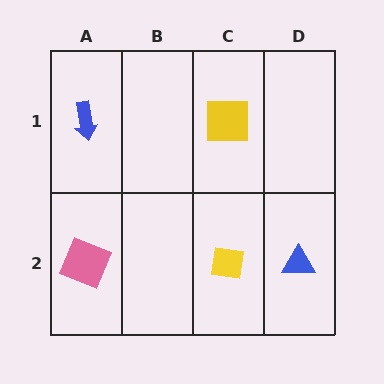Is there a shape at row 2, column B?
No, that cell is empty.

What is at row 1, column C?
A yellow square.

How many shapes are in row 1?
2 shapes.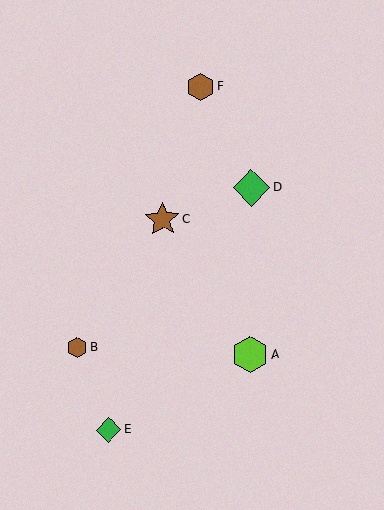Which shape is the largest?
The green diamond (labeled D) is the largest.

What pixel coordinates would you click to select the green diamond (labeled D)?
Click at (251, 188) to select the green diamond D.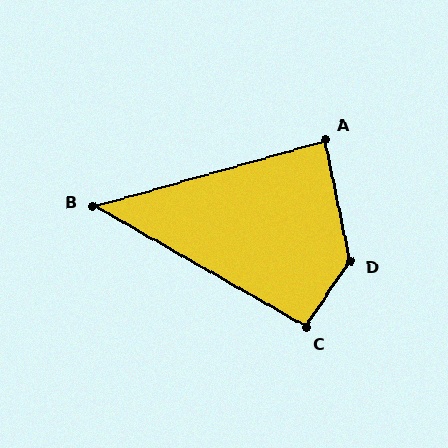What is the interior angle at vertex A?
Approximately 86 degrees (approximately right).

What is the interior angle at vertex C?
Approximately 94 degrees (approximately right).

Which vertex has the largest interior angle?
D, at approximately 134 degrees.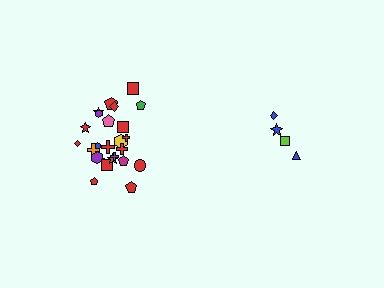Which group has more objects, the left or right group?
The left group.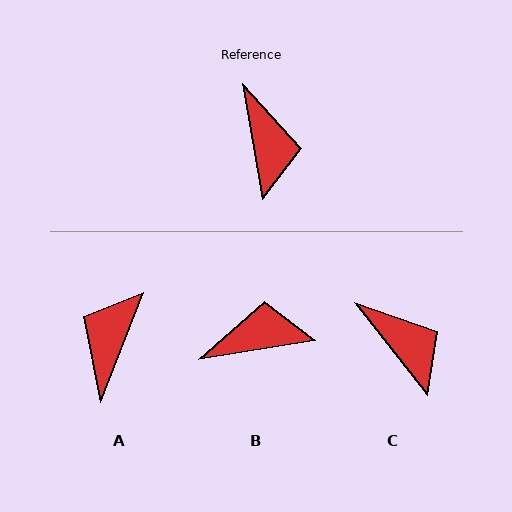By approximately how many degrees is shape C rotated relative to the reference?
Approximately 29 degrees counter-clockwise.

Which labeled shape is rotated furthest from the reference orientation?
A, about 149 degrees away.